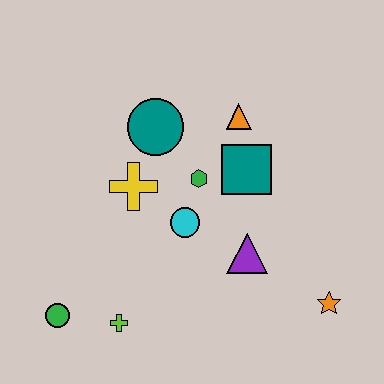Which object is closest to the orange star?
The purple triangle is closest to the orange star.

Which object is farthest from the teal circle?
The orange star is farthest from the teal circle.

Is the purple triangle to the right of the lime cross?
Yes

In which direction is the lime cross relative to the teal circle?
The lime cross is below the teal circle.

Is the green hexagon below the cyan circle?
No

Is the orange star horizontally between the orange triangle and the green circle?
No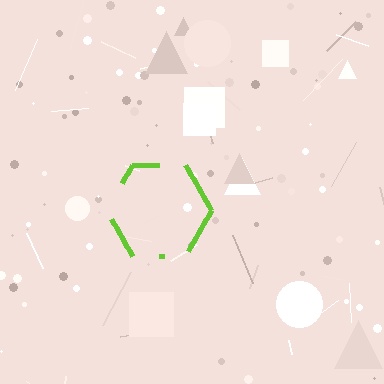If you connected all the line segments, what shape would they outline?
They would outline a hexagon.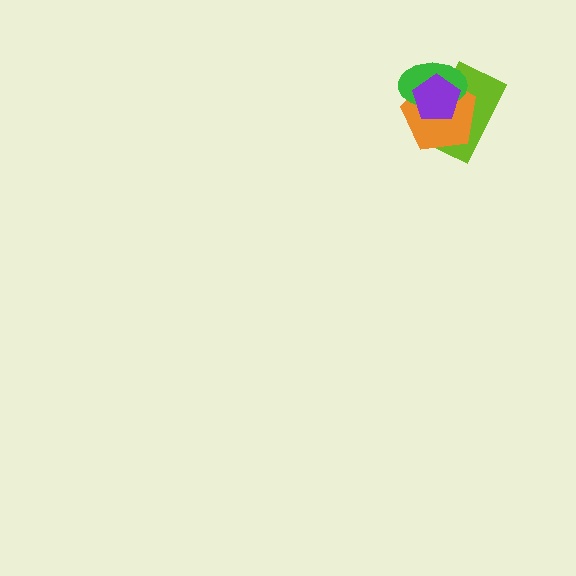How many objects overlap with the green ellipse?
3 objects overlap with the green ellipse.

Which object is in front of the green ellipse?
The purple pentagon is in front of the green ellipse.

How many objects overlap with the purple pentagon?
3 objects overlap with the purple pentagon.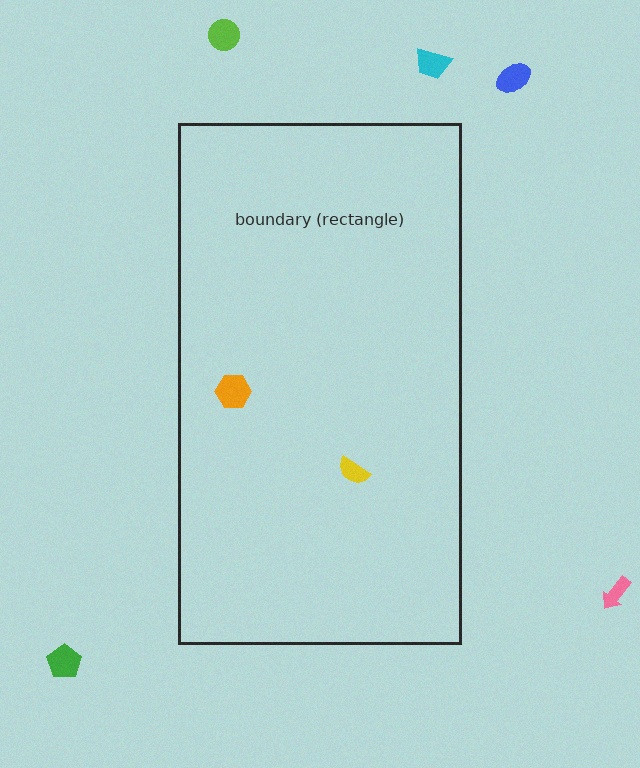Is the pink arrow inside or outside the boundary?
Outside.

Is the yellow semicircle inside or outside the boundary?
Inside.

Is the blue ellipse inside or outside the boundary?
Outside.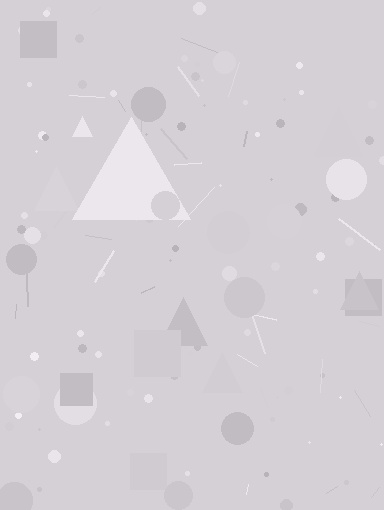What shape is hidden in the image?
A triangle is hidden in the image.